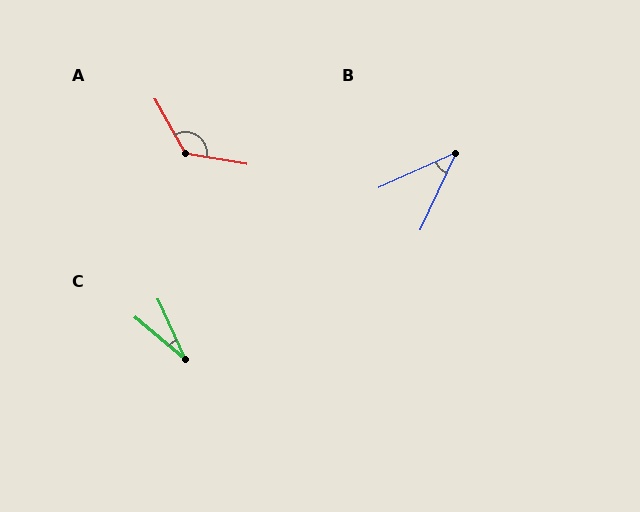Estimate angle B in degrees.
Approximately 41 degrees.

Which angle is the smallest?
C, at approximately 26 degrees.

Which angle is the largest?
A, at approximately 129 degrees.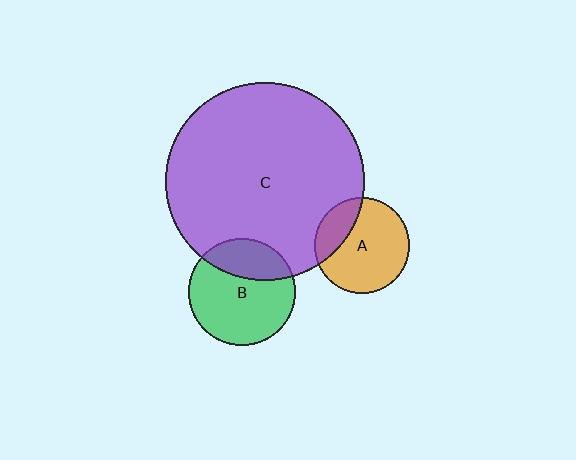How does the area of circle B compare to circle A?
Approximately 1.3 times.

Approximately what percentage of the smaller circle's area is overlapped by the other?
Approximately 30%.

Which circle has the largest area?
Circle C (purple).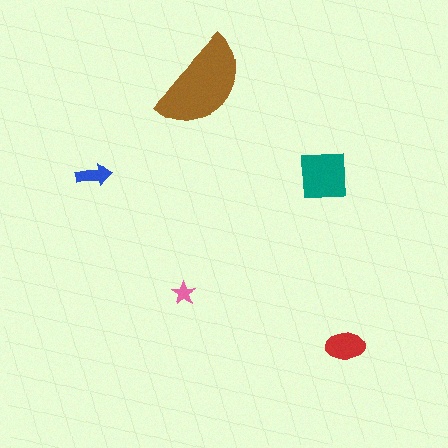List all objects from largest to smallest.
The brown semicircle, the teal square, the red ellipse, the blue arrow, the pink star.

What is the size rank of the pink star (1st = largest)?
5th.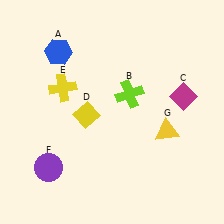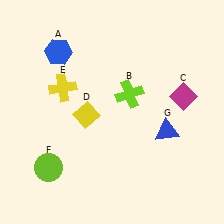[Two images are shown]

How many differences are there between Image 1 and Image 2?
There are 2 differences between the two images.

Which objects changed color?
F changed from purple to lime. G changed from yellow to blue.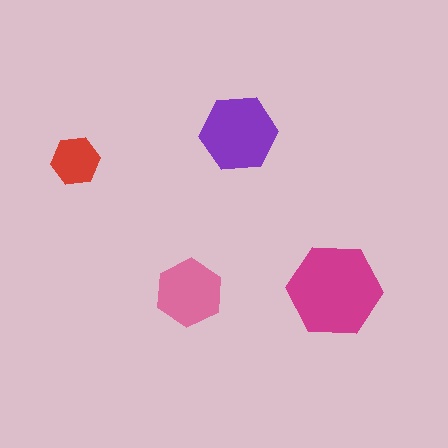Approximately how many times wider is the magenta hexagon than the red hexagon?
About 2 times wider.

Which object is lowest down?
The pink hexagon is bottommost.